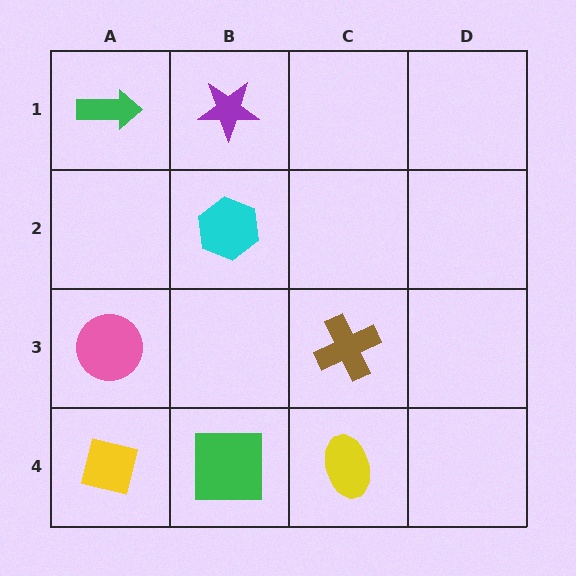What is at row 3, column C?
A brown cross.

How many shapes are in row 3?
2 shapes.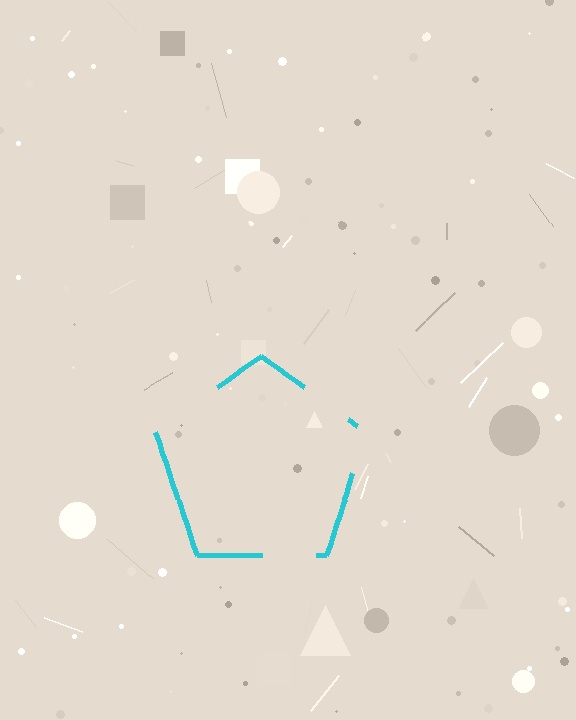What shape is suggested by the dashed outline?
The dashed outline suggests a pentagon.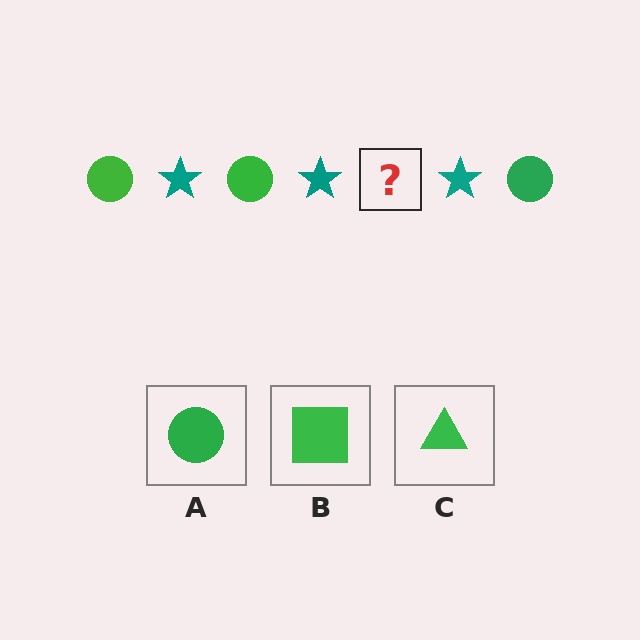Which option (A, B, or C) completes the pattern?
A.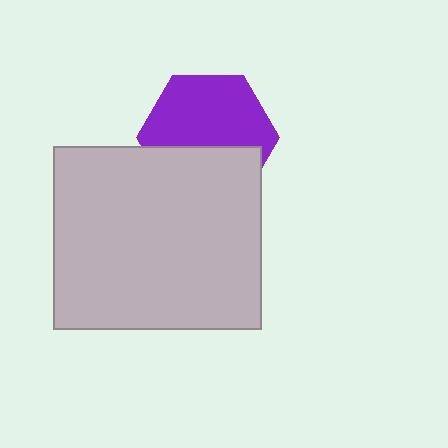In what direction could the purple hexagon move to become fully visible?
The purple hexagon could move up. That would shift it out from behind the light gray rectangle entirely.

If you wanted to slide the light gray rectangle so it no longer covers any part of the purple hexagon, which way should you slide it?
Slide it down — that is the most direct way to separate the two shapes.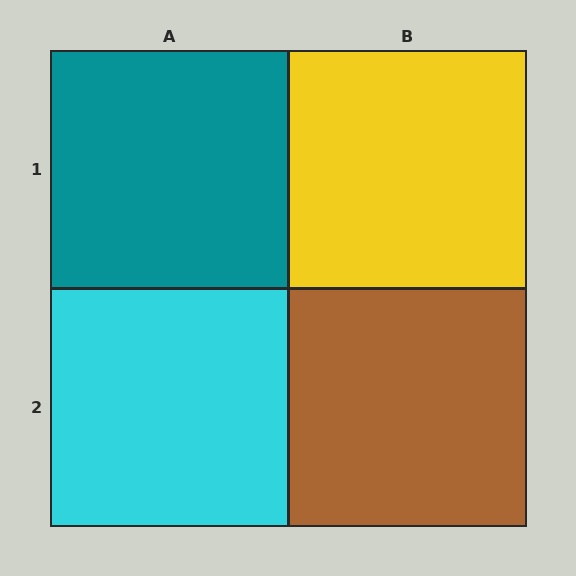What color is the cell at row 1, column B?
Yellow.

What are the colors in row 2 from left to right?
Cyan, brown.